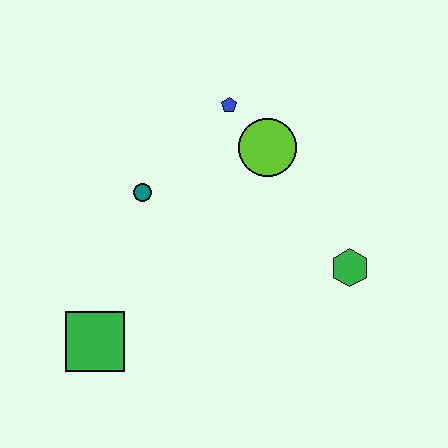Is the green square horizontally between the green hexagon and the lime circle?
No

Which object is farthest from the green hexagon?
The green square is farthest from the green hexagon.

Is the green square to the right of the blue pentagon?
No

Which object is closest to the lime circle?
The blue pentagon is closest to the lime circle.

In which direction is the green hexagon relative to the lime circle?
The green hexagon is below the lime circle.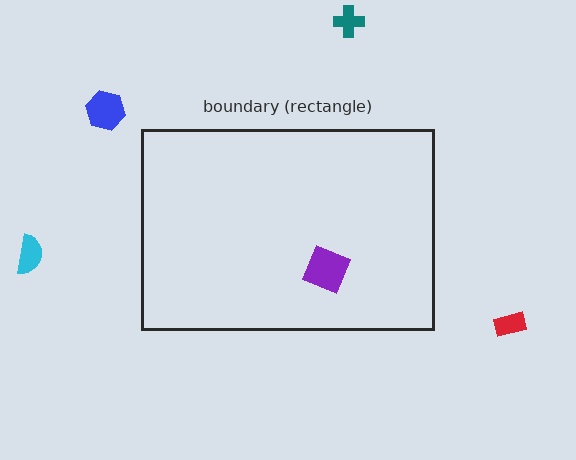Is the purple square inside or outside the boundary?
Inside.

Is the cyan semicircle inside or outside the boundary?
Outside.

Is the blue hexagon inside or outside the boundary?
Outside.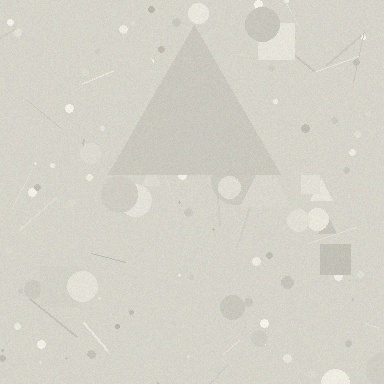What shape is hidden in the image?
A triangle is hidden in the image.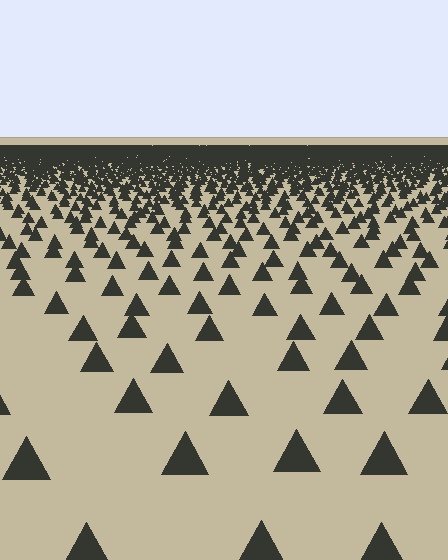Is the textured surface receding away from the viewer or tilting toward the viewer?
The surface is receding away from the viewer. Texture elements get smaller and denser toward the top.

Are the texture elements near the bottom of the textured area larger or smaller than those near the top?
Larger. Near the bottom, elements are closer to the viewer and appear at a bigger on-screen size.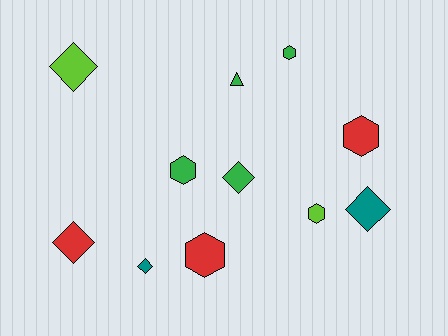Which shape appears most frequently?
Diamond, with 5 objects.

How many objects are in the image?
There are 11 objects.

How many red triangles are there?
There are no red triangles.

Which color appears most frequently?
Green, with 4 objects.